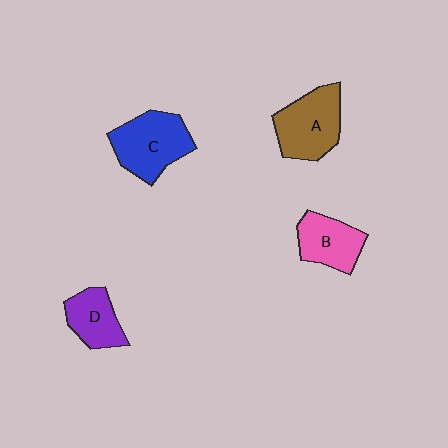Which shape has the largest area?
Shape C (blue).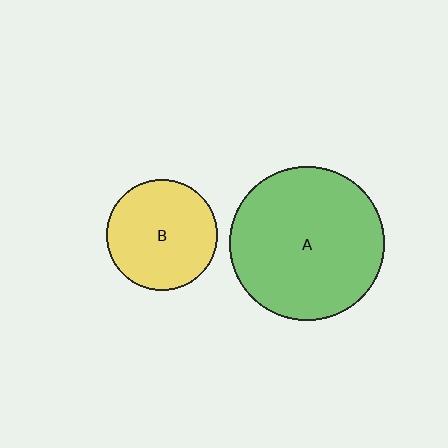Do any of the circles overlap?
No, none of the circles overlap.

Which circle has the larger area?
Circle A (green).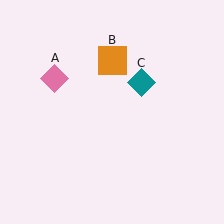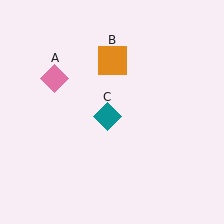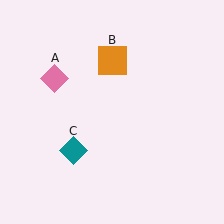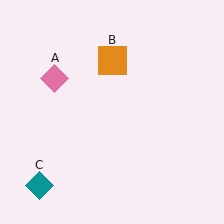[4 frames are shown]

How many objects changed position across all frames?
1 object changed position: teal diamond (object C).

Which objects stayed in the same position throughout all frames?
Pink diamond (object A) and orange square (object B) remained stationary.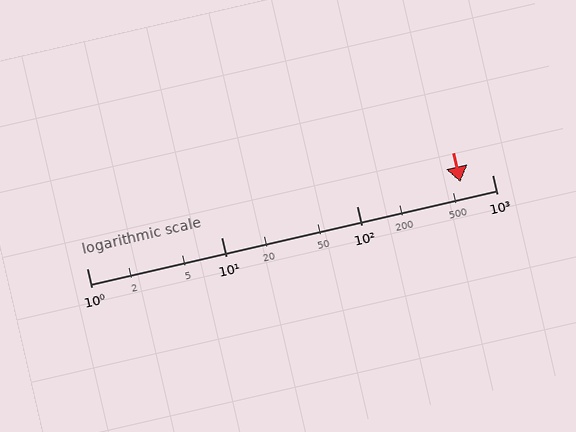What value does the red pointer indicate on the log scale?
The pointer indicates approximately 580.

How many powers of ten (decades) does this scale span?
The scale spans 3 decades, from 1 to 1000.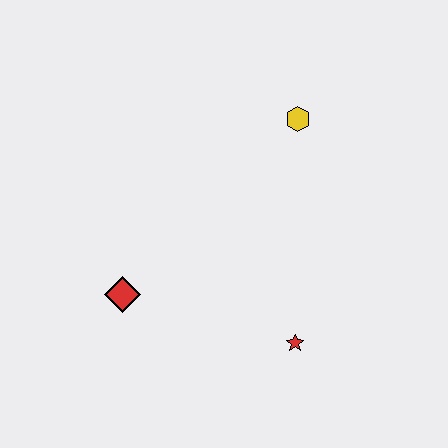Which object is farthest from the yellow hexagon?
The red diamond is farthest from the yellow hexagon.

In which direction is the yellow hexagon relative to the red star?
The yellow hexagon is above the red star.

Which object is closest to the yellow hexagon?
The red star is closest to the yellow hexagon.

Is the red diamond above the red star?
Yes